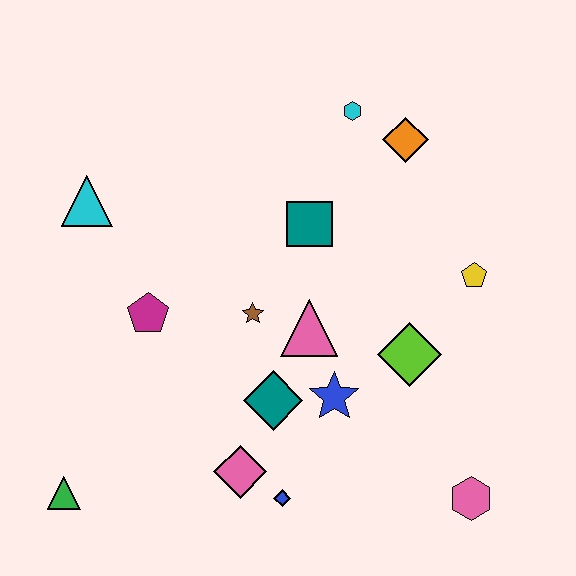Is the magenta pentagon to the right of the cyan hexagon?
No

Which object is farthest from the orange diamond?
The green triangle is farthest from the orange diamond.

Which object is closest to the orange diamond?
The cyan hexagon is closest to the orange diamond.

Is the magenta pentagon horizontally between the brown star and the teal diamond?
No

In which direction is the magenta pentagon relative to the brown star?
The magenta pentagon is to the left of the brown star.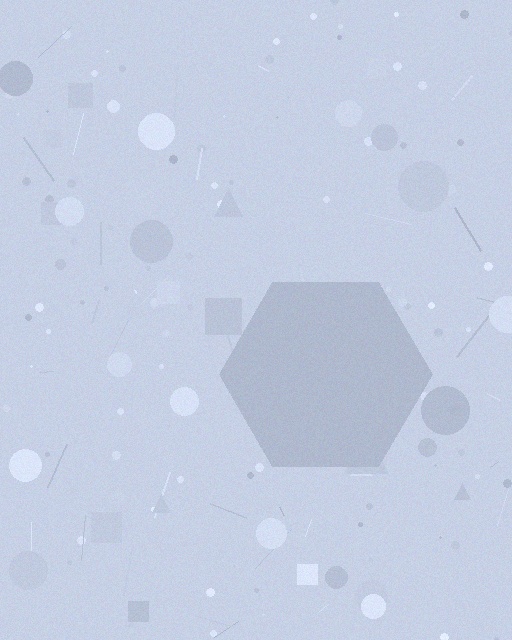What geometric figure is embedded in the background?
A hexagon is embedded in the background.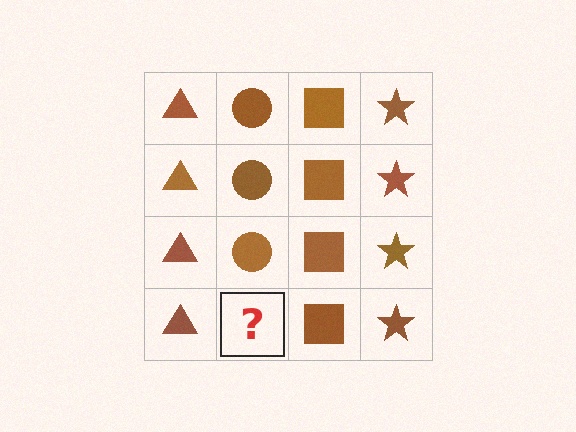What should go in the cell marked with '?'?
The missing cell should contain a brown circle.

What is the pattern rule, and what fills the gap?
The rule is that each column has a consistent shape. The gap should be filled with a brown circle.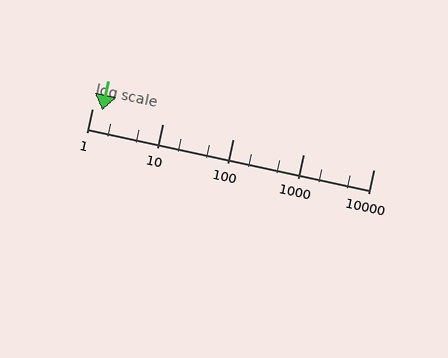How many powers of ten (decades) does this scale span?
The scale spans 4 decades, from 1 to 10000.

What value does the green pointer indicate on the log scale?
The pointer indicates approximately 1.4.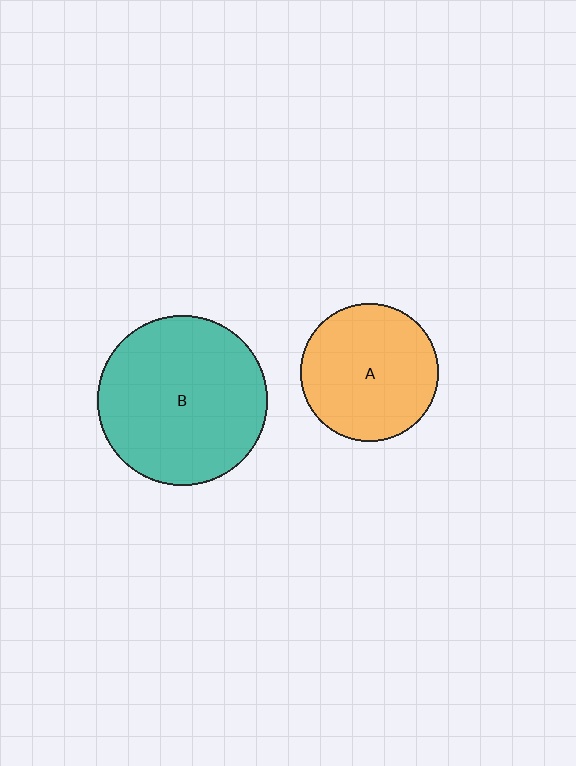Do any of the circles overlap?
No, none of the circles overlap.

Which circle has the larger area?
Circle B (teal).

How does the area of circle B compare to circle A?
Approximately 1.5 times.